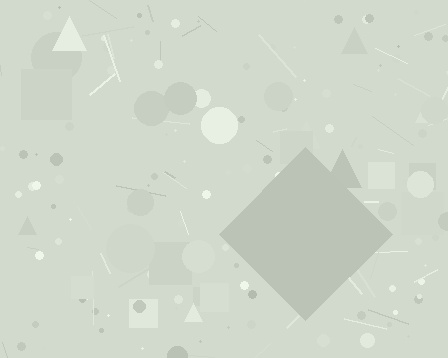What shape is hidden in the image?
A diamond is hidden in the image.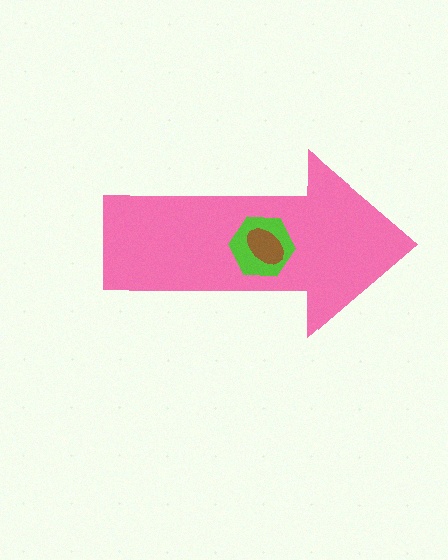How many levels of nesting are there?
3.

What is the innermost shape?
The brown ellipse.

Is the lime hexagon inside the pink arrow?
Yes.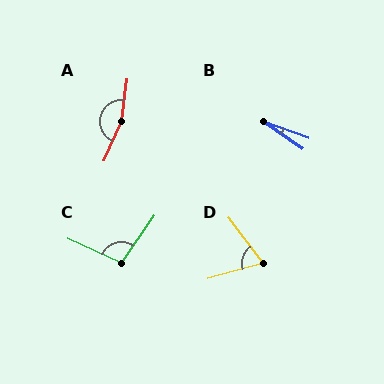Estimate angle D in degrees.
Approximately 69 degrees.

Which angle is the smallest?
B, at approximately 15 degrees.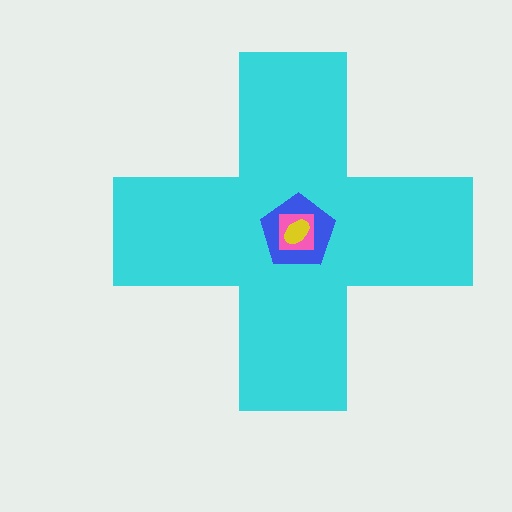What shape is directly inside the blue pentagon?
The pink square.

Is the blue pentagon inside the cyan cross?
Yes.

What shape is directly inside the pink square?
The yellow ellipse.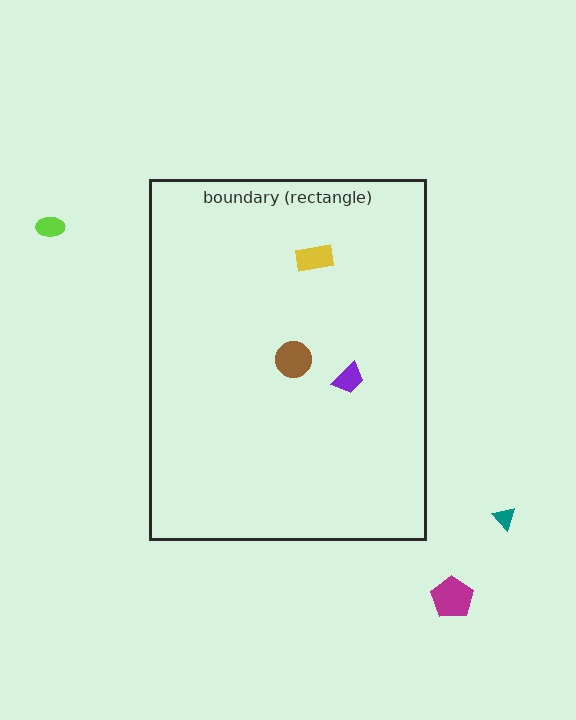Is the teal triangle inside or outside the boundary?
Outside.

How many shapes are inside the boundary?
3 inside, 3 outside.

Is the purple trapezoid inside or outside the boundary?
Inside.